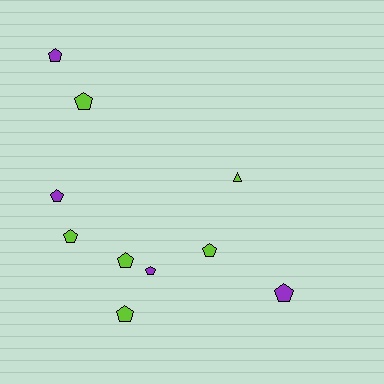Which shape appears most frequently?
Pentagon, with 9 objects.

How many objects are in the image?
There are 10 objects.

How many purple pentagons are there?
There are 4 purple pentagons.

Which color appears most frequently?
Lime, with 6 objects.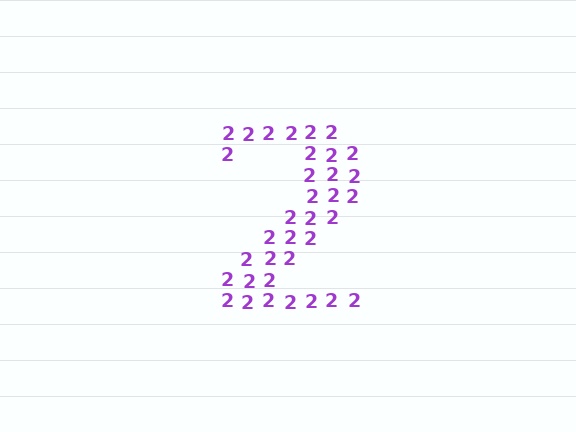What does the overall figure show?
The overall figure shows the digit 2.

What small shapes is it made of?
It is made of small digit 2's.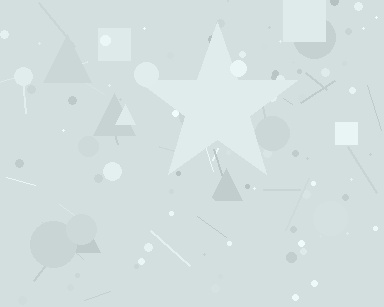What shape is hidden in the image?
A star is hidden in the image.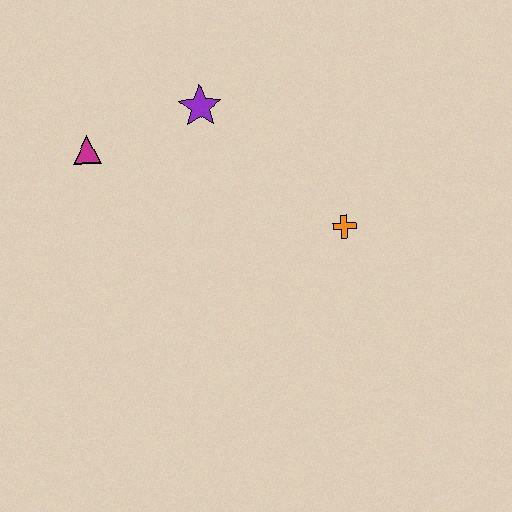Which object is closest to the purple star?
The magenta triangle is closest to the purple star.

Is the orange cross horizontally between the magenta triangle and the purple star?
No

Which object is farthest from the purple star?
The orange cross is farthest from the purple star.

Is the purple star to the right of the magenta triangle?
Yes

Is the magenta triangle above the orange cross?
Yes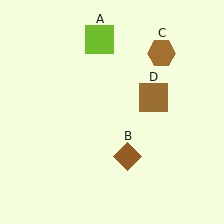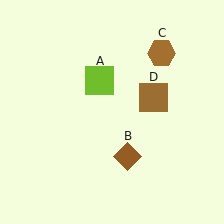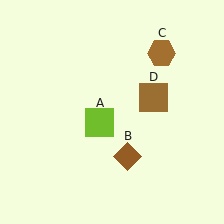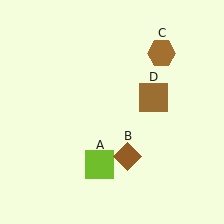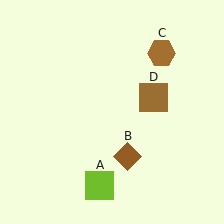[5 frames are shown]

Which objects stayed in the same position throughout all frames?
Brown diamond (object B) and brown hexagon (object C) and brown square (object D) remained stationary.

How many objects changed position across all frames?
1 object changed position: lime square (object A).